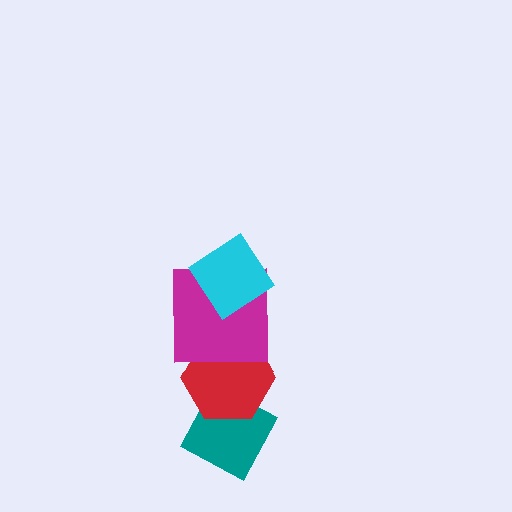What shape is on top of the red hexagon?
The magenta square is on top of the red hexagon.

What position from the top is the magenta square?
The magenta square is 2nd from the top.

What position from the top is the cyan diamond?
The cyan diamond is 1st from the top.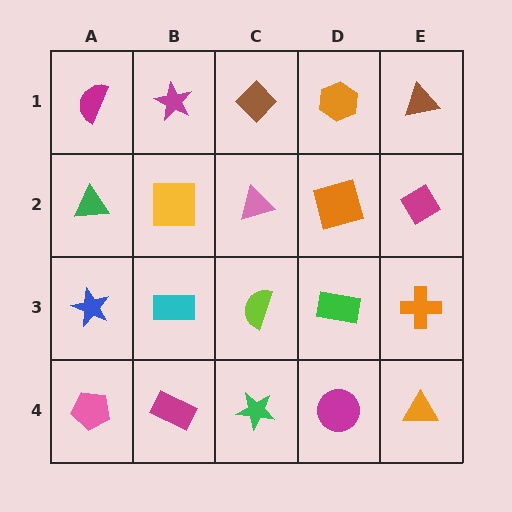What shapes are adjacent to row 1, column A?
A green triangle (row 2, column A), a magenta star (row 1, column B).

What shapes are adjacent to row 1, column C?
A pink triangle (row 2, column C), a magenta star (row 1, column B), an orange hexagon (row 1, column D).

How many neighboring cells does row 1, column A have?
2.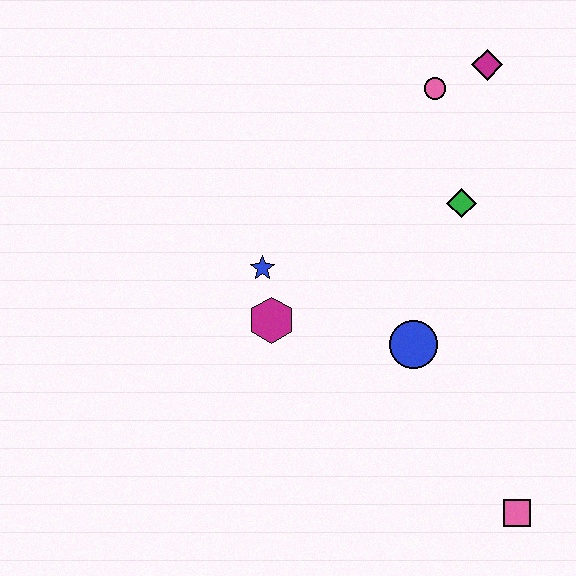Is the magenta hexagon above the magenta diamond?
No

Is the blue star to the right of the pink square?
No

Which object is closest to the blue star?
The magenta hexagon is closest to the blue star.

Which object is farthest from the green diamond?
The pink square is farthest from the green diamond.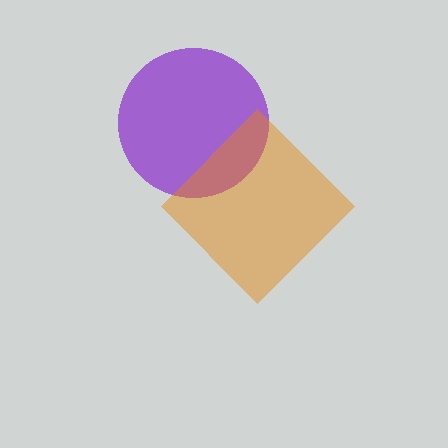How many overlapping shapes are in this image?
There are 2 overlapping shapes in the image.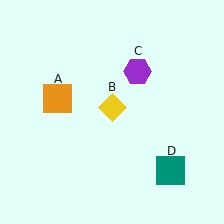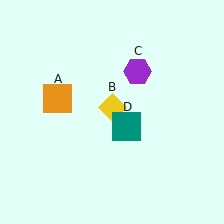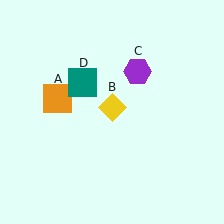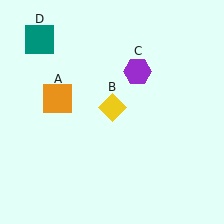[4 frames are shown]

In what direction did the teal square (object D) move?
The teal square (object D) moved up and to the left.